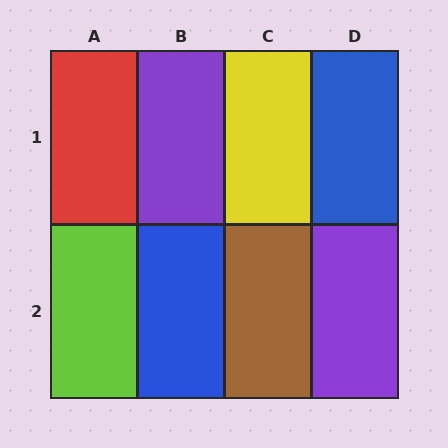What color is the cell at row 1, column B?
Purple.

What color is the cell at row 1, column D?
Blue.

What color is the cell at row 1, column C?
Yellow.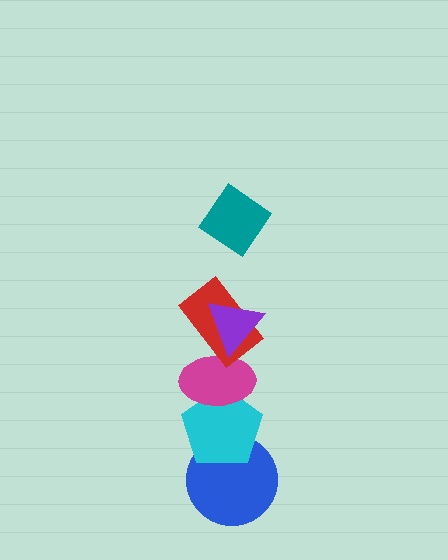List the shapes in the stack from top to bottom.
From top to bottom: the teal diamond, the purple triangle, the red rectangle, the magenta ellipse, the cyan pentagon, the blue circle.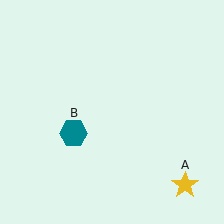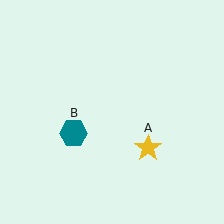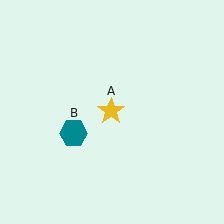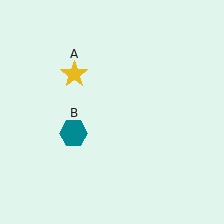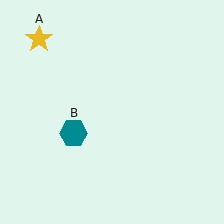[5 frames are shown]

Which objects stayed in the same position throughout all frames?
Teal hexagon (object B) remained stationary.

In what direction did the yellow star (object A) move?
The yellow star (object A) moved up and to the left.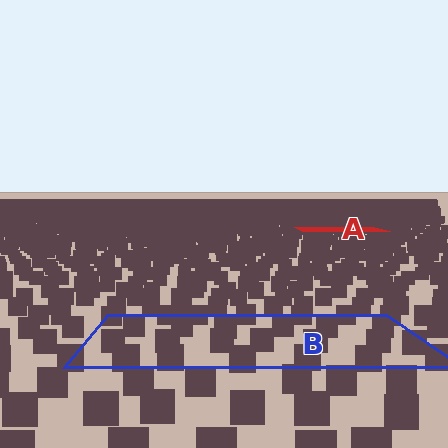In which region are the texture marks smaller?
The texture marks are smaller in region A, because it is farther away.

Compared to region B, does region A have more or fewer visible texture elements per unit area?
Region A has more texture elements per unit area — they are packed more densely because it is farther away.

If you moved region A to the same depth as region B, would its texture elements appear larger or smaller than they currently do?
They would appear larger. At a closer depth, the same texture elements are projected at a bigger on-screen size.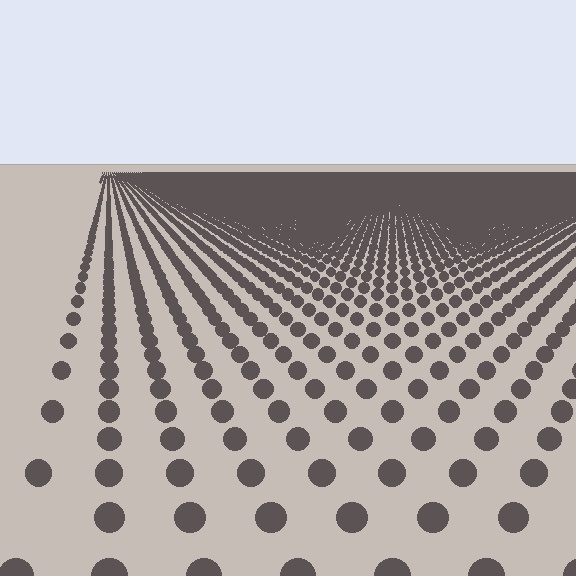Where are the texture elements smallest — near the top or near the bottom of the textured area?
Near the top.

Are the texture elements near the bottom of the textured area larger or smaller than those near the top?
Larger. Near the bottom, elements are closer to the viewer and appear at a bigger on-screen size.